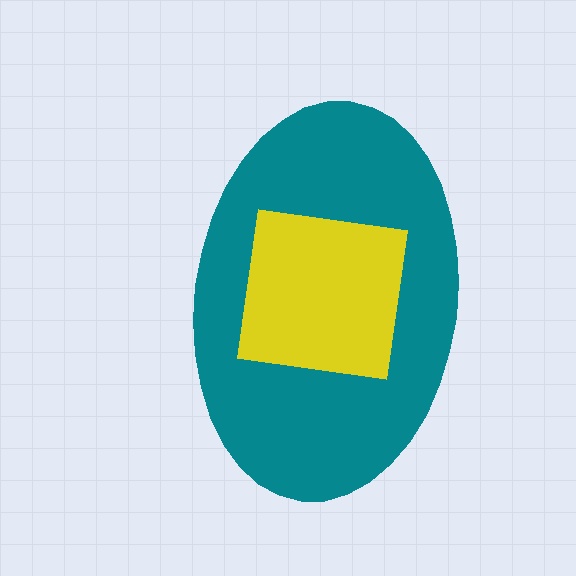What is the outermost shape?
The teal ellipse.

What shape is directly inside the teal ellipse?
The yellow square.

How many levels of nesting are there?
2.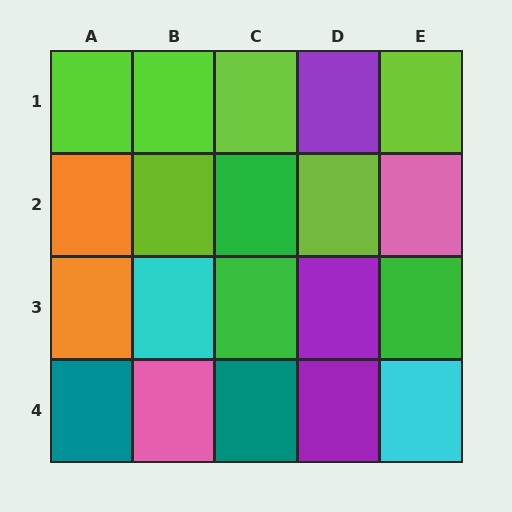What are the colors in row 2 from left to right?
Orange, lime, green, lime, pink.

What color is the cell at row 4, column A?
Teal.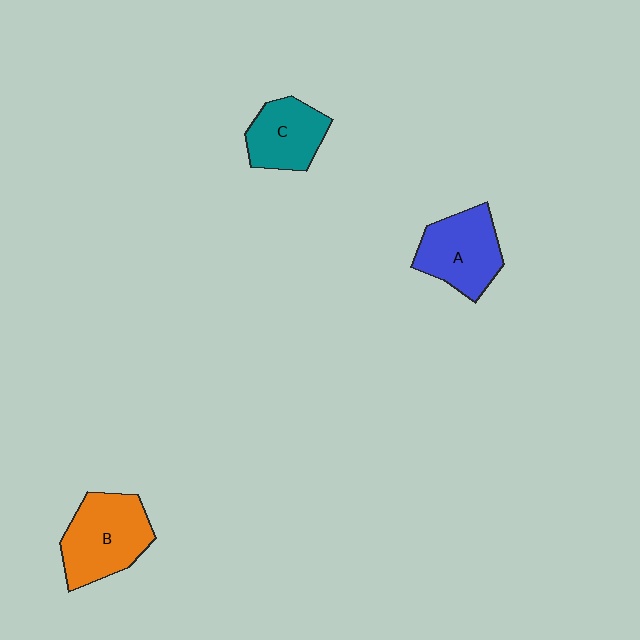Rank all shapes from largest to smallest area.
From largest to smallest: B (orange), A (blue), C (teal).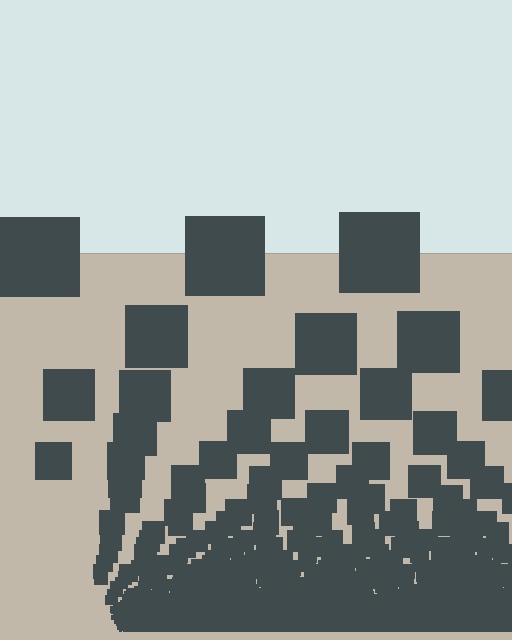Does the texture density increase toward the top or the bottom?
Density increases toward the bottom.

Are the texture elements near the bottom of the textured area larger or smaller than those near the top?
Smaller. The gradient is inverted — elements near the bottom are smaller and denser.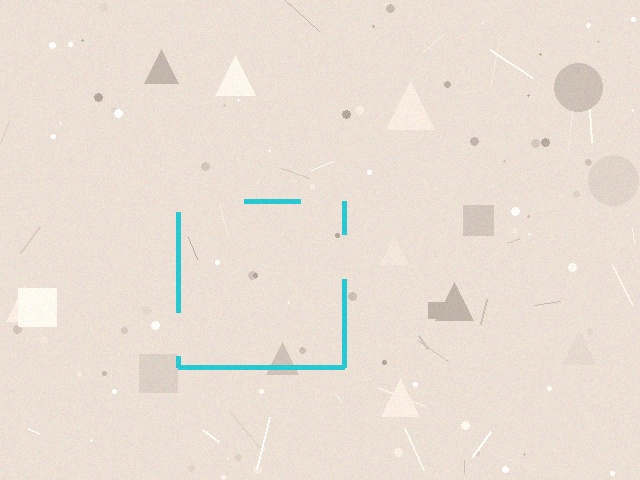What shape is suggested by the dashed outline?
The dashed outline suggests a square.